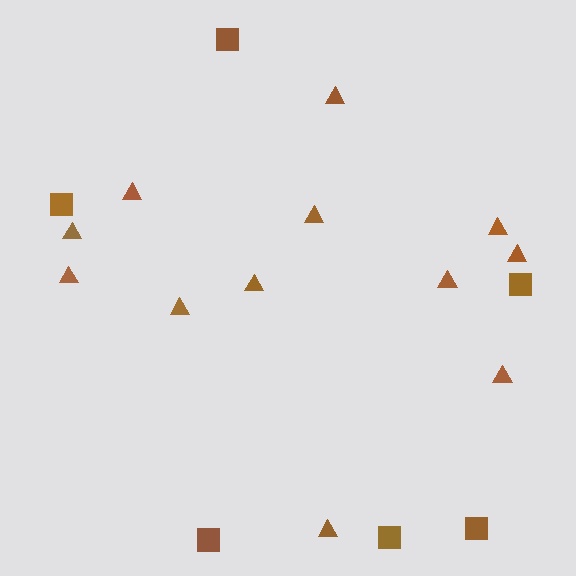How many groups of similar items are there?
There are 2 groups: one group of squares (6) and one group of triangles (12).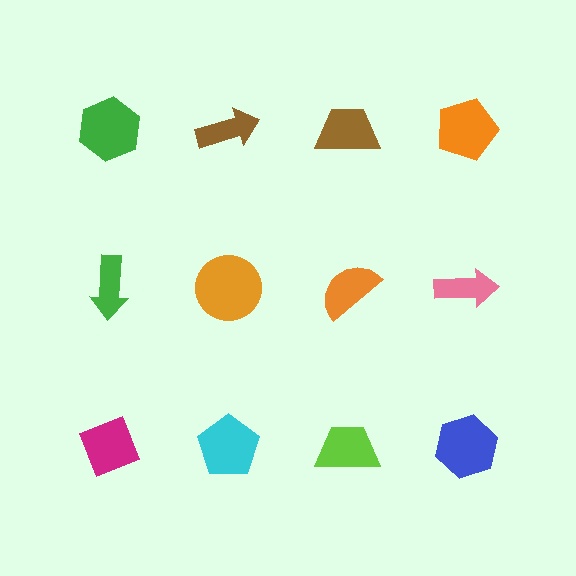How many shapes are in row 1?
4 shapes.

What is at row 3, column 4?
A blue hexagon.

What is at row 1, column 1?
A green hexagon.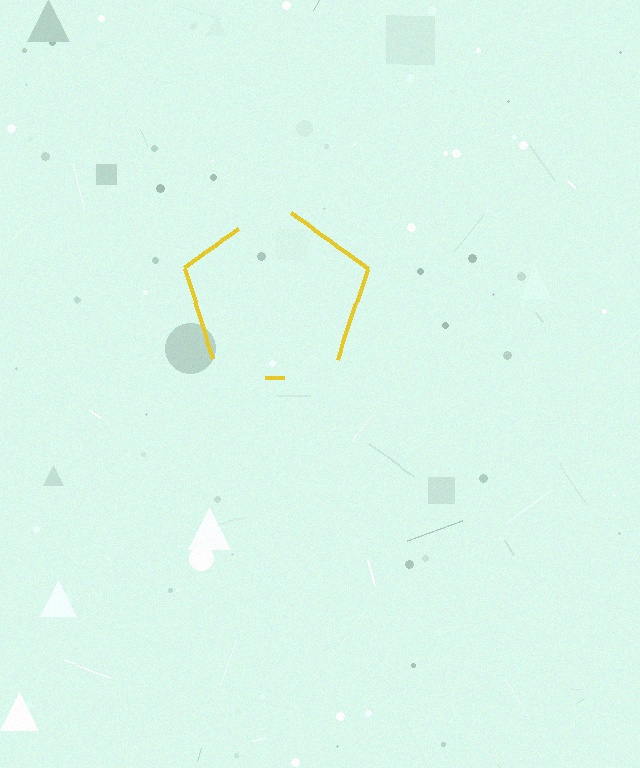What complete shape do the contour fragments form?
The contour fragments form a pentagon.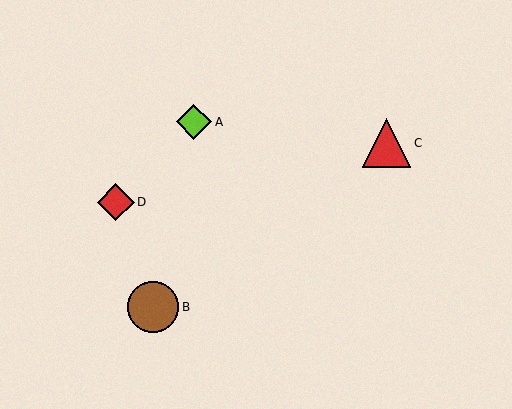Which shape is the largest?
The brown circle (labeled B) is the largest.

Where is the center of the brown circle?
The center of the brown circle is at (153, 307).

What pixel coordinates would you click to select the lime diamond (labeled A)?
Click at (194, 122) to select the lime diamond A.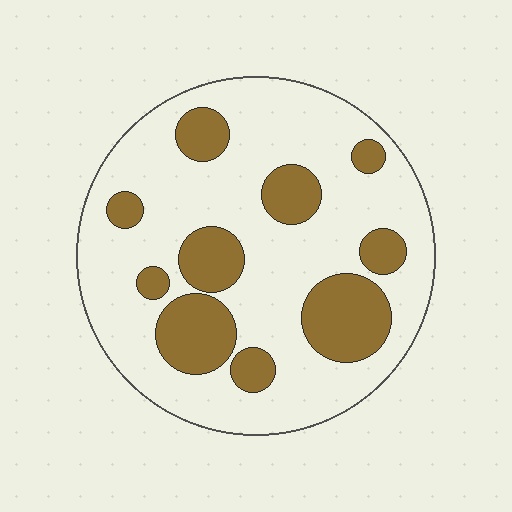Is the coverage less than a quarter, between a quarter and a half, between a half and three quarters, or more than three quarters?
Between a quarter and a half.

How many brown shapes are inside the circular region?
10.